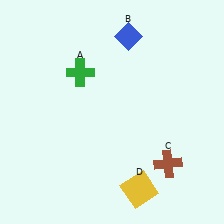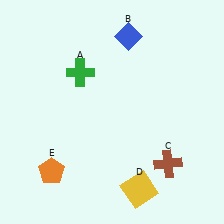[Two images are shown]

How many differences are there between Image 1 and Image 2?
There is 1 difference between the two images.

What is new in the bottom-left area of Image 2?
An orange pentagon (E) was added in the bottom-left area of Image 2.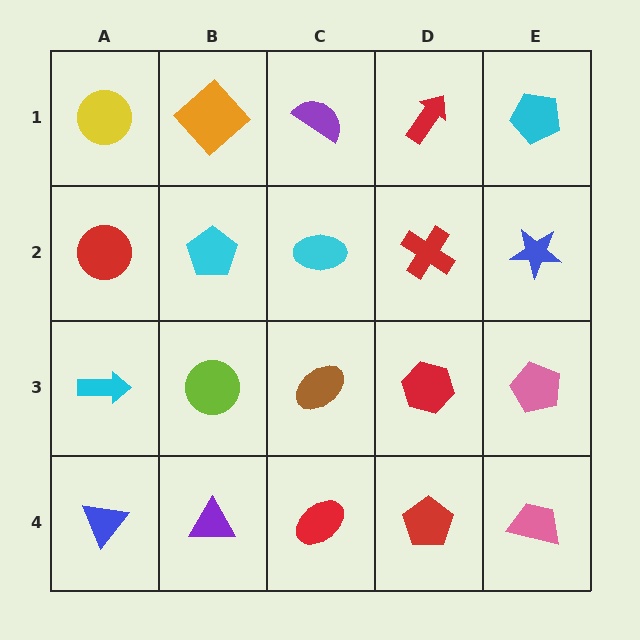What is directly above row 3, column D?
A red cross.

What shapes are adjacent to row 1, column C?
A cyan ellipse (row 2, column C), an orange diamond (row 1, column B), a red arrow (row 1, column D).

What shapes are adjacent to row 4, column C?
A brown ellipse (row 3, column C), a purple triangle (row 4, column B), a red pentagon (row 4, column D).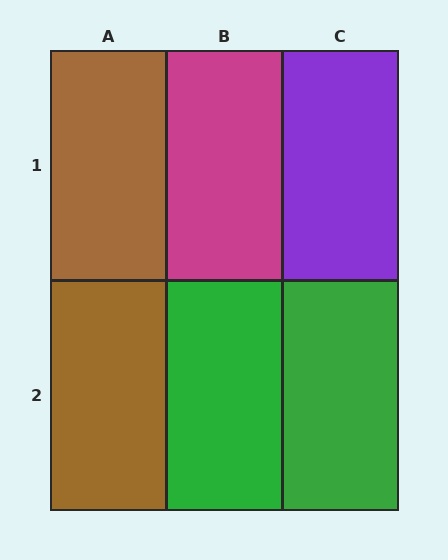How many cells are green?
2 cells are green.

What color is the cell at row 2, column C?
Green.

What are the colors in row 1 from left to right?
Brown, magenta, purple.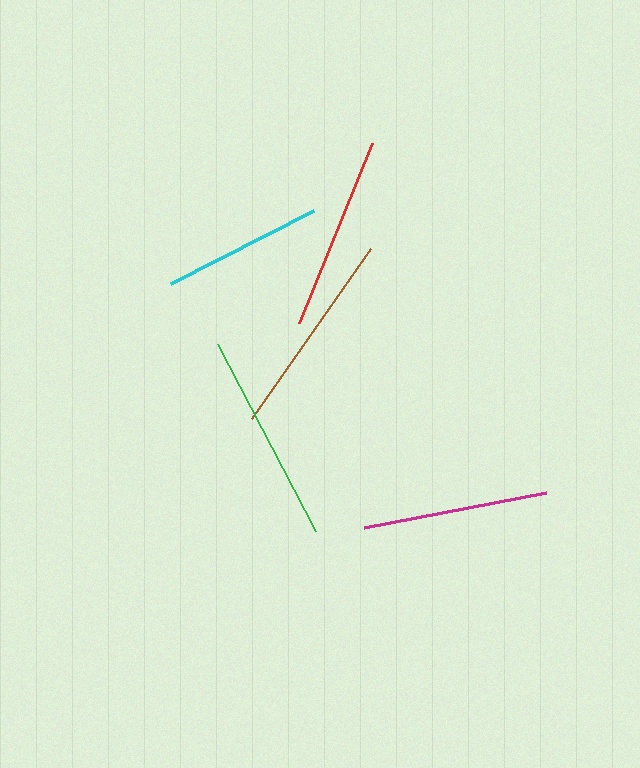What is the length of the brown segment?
The brown segment is approximately 207 pixels long.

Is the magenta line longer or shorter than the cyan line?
The magenta line is longer than the cyan line.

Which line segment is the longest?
The green line is the longest at approximately 211 pixels.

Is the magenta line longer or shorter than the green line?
The green line is longer than the magenta line.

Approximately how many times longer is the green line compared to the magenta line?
The green line is approximately 1.1 times the length of the magenta line.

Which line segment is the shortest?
The cyan line is the shortest at approximately 161 pixels.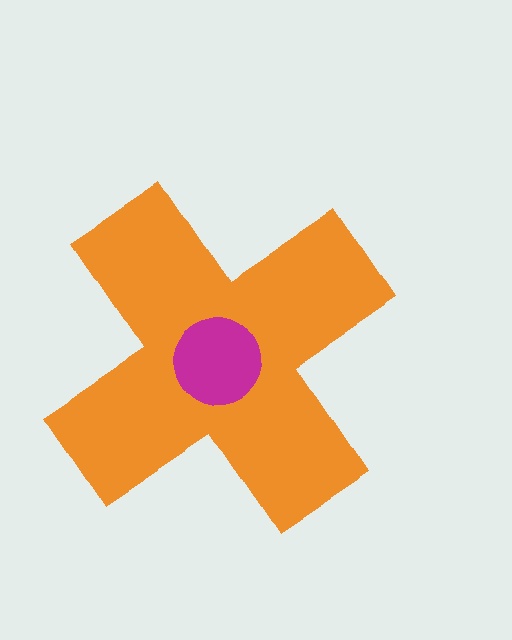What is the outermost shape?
The orange cross.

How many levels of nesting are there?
2.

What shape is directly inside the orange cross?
The magenta circle.